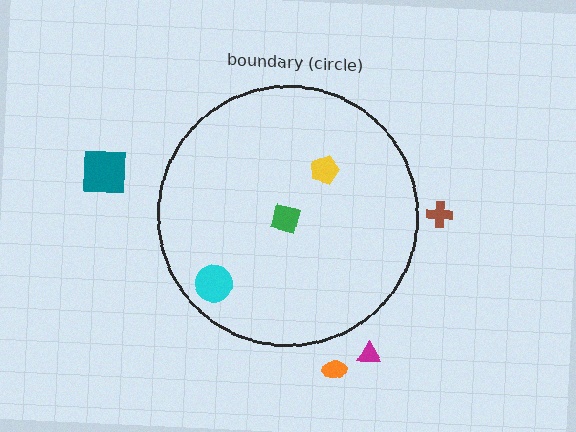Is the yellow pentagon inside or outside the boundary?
Inside.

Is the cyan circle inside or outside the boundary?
Inside.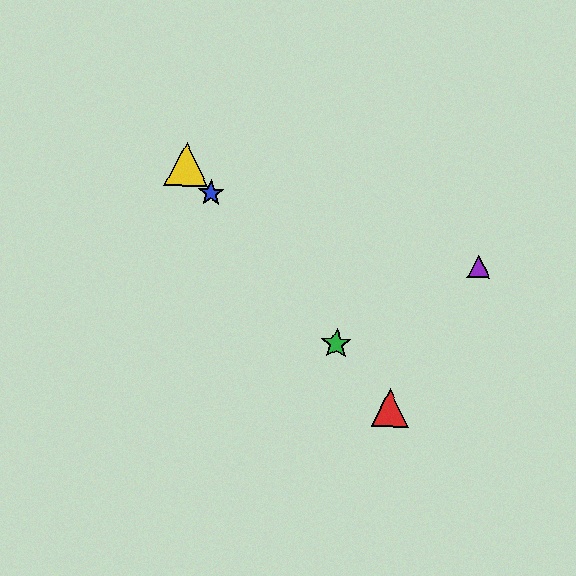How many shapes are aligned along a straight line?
4 shapes (the red triangle, the blue star, the green star, the yellow triangle) are aligned along a straight line.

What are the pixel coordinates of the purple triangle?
The purple triangle is at (478, 267).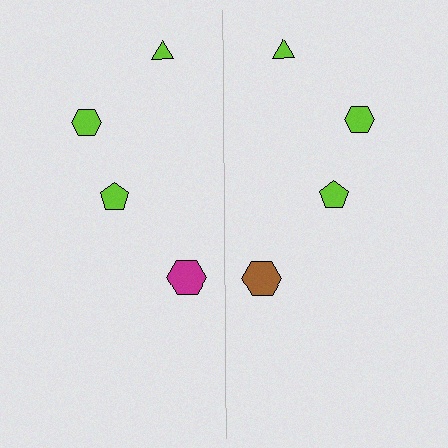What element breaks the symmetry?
The brown hexagon on the right side breaks the symmetry — its mirror counterpart is magenta.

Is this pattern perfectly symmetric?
No, the pattern is not perfectly symmetric. The brown hexagon on the right side breaks the symmetry — its mirror counterpart is magenta.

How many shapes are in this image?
There are 8 shapes in this image.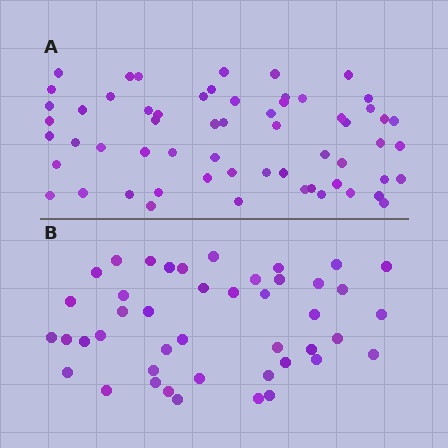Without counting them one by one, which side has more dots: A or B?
Region A (the top region) has more dots.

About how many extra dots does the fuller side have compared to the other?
Region A has approximately 15 more dots than region B.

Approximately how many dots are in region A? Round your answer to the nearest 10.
About 60 dots.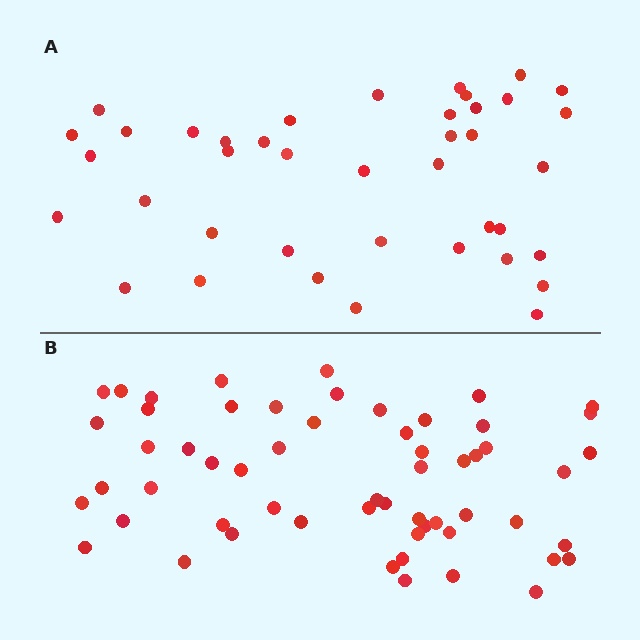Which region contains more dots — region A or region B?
Region B (the bottom region) has more dots.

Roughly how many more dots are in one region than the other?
Region B has approximately 20 more dots than region A.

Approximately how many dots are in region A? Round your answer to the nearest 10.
About 40 dots.